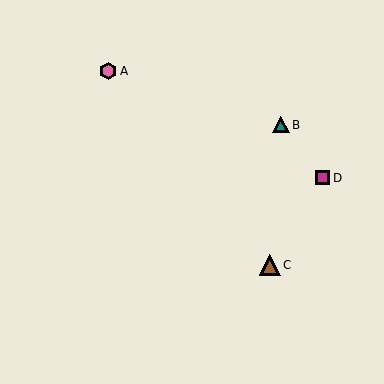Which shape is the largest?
The brown triangle (labeled C) is the largest.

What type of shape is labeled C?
Shape C is a brown triangle.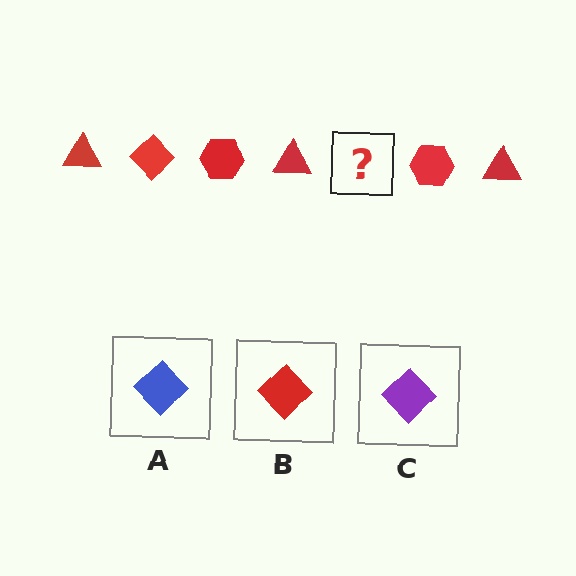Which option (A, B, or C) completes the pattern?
B.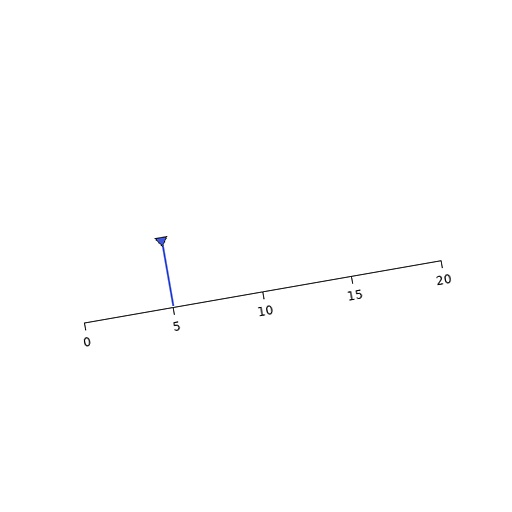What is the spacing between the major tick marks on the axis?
The major ticks are spaced 5 apart.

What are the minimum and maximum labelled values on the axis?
The axis runs from 0 to 20.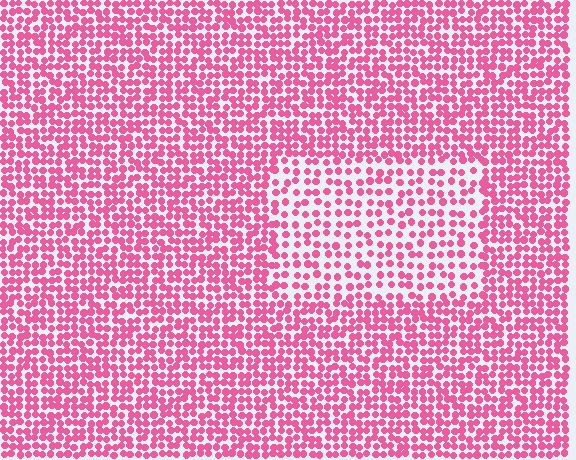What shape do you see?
I see a rectangle.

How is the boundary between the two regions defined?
The boundary is defined by a change in element density (approximately 1.7x ratio). All elements are the same color, size, and shape.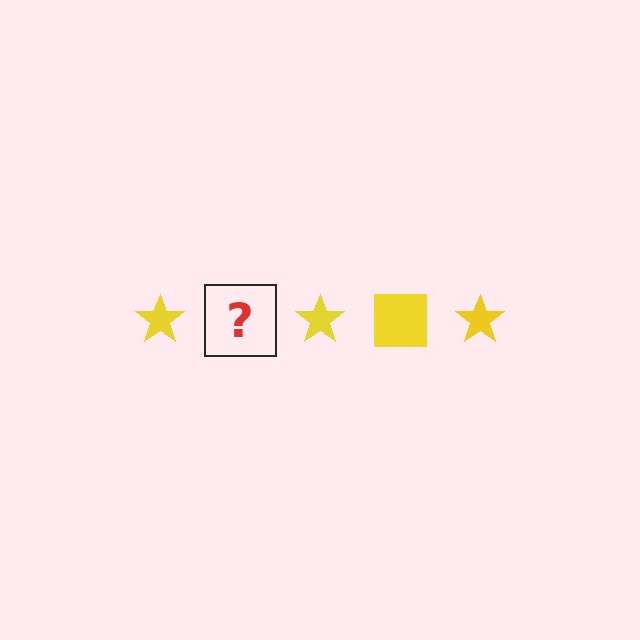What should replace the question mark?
The question mark should be replaced with a yellow square.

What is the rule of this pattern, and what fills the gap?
The rule is that the pattern cycles through star, square shapes in yellow. The gap should be filled with a yellow square.